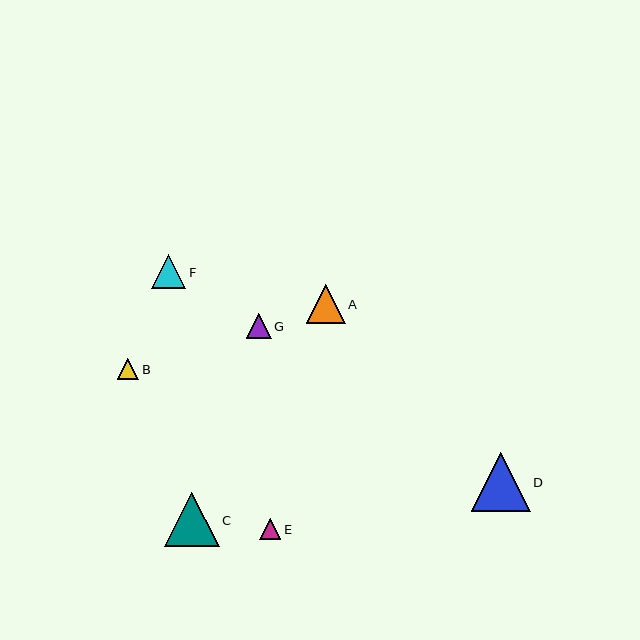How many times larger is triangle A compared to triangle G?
Triangle A is approximately 1.6 times the size of triangle G.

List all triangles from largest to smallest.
From largest to smallest: D, C, A, F, G, B, E.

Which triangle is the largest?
Triangle D is the largest with a size of approximately 59 pixels.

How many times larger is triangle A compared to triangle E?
Triangle A is approximately 1.8 times the size of triangle E.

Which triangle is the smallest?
Triangle E is the smallest with a size of approximately 21 pixels.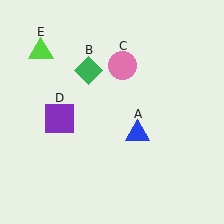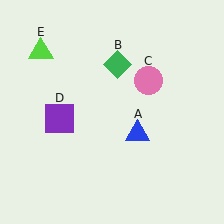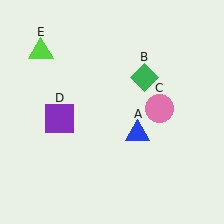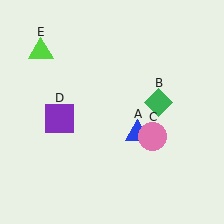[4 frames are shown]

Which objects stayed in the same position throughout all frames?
Blue triangle (object A) and purple square (object D) and lime triangle (object E) remained stationary.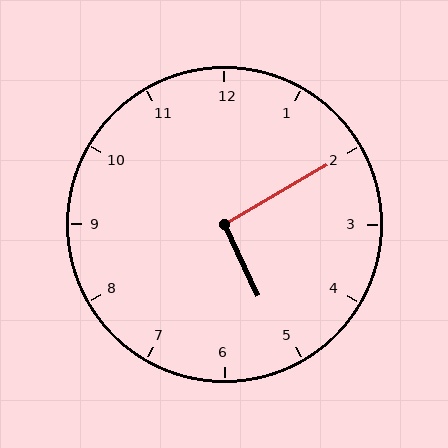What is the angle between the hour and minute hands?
Approximately 95 degrees.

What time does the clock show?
5:10.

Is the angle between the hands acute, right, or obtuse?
It is right.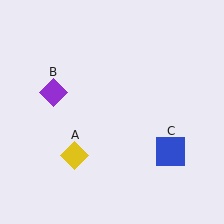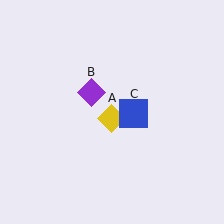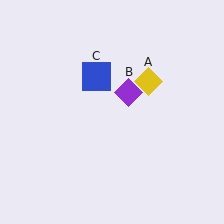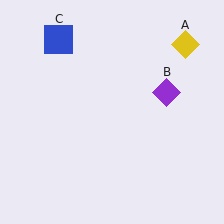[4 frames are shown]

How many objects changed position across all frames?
3 objects changed position: yellow diamond (object A), purple diamond (object B), blue square (object C).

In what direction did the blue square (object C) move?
The blue square (object C) moved up and to the left.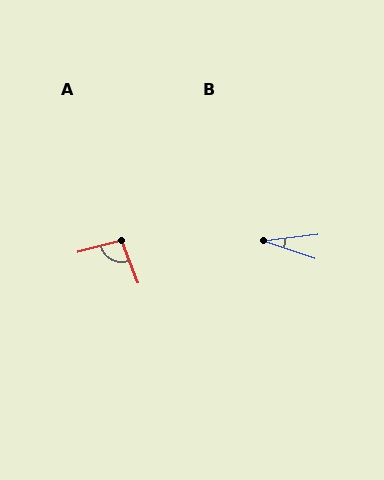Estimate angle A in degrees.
Approximately 96 degrees.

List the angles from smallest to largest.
B (26°), A (96°).